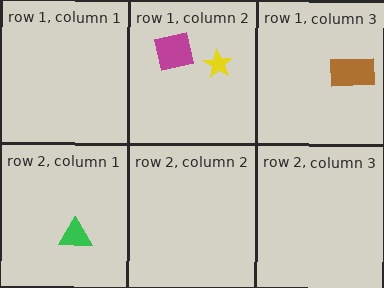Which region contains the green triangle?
The row 2, column 1 region.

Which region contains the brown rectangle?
The row 1, column 3 region.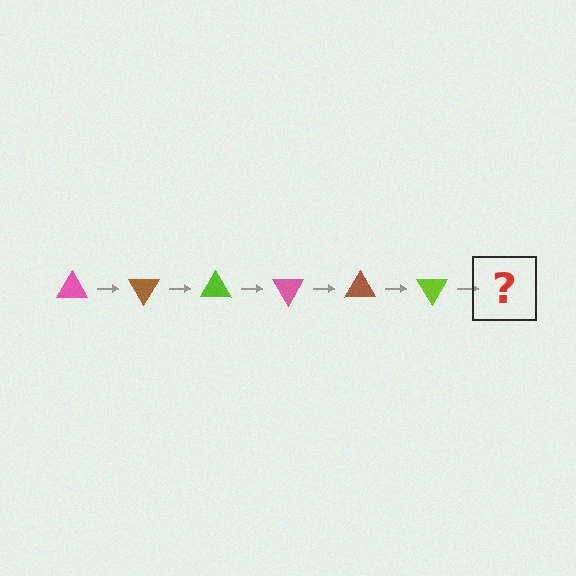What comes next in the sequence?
The next element should be a pink triangle, rotated 360 degrees from the start.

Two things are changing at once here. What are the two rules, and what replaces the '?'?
The two rules are that it rotates 60 degrees each step and the color cycles through pink, brown, and lime. The '?' should be a pink triangle, rotated 360 degrees from the start.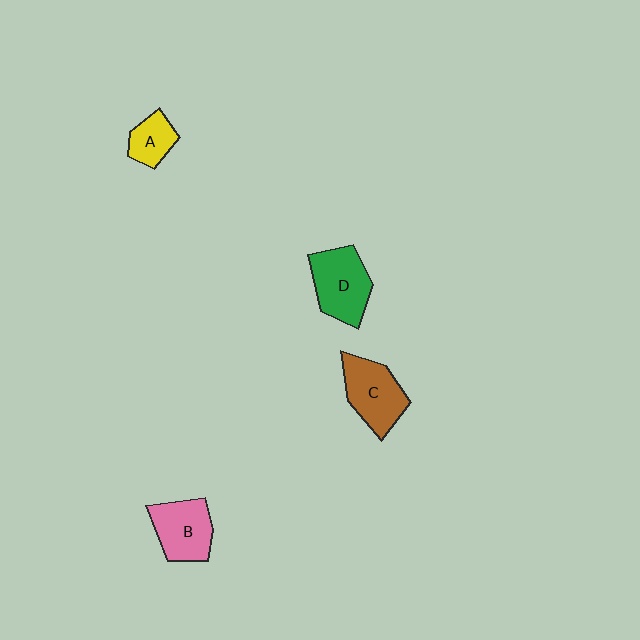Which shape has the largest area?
Shape D (green).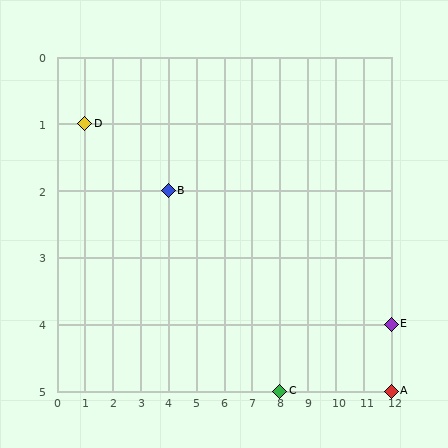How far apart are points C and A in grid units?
Points C and A are 4 columns apart.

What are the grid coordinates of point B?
Point B is at grid coordinates (4, 2).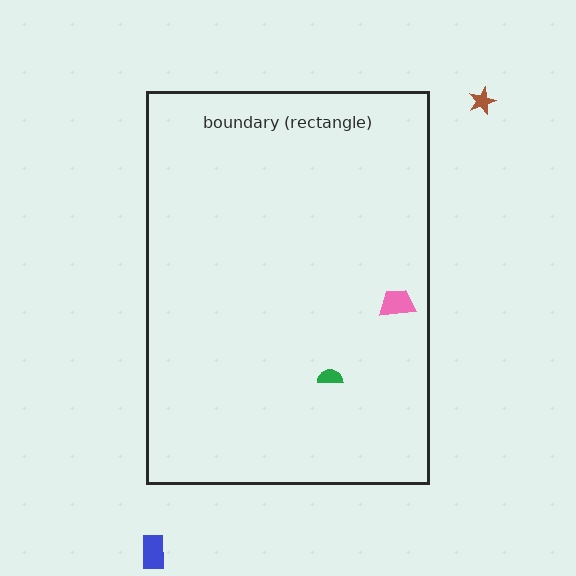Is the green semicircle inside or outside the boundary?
Inside.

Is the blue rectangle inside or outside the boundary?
Outside.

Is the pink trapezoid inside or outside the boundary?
Inside.